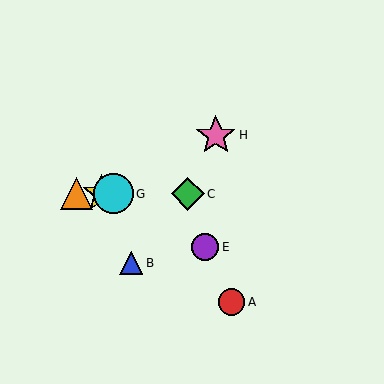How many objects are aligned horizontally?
4 objects (C, D, F, G) are aligned horizontally.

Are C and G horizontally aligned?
Yes, both are at y≈194.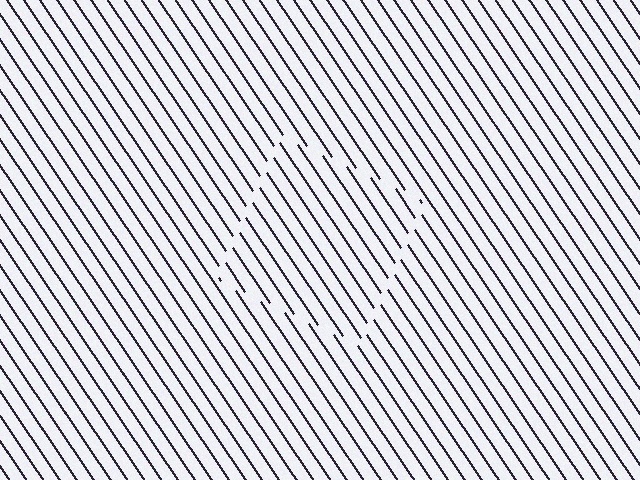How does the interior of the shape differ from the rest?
The interior of the shape contains the same grating, shifted by half a period — the contour is defined by the phase discontinuity where line-ends from the inner and outer gratings abut.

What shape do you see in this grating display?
An illusory square. The interior of the shape contains the same grating, shifted by half a period — the contour is defined by the phase discontinuity where line-ends from the inner and outer gratings abut.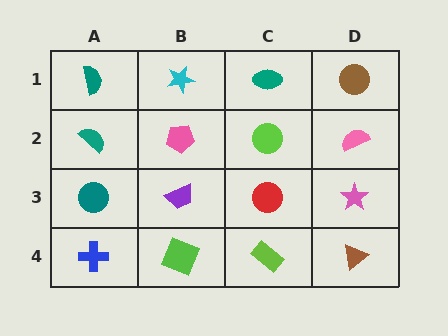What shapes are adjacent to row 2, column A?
A teal semicircle (row 1, column A), a teal circle (row 3, column A), a pink pentagon (row 2, column B).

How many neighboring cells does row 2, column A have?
3.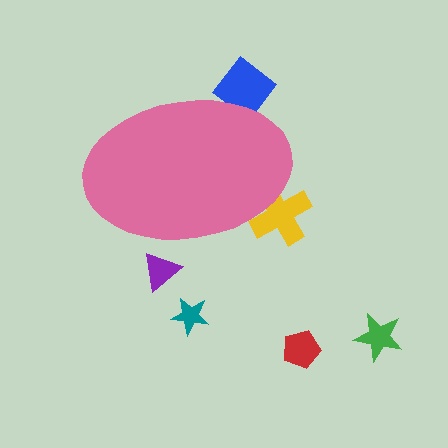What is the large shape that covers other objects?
A pink ellipse.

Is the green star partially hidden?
No, the green star is fully visible.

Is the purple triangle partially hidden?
Yes, the purple triangle is partially hidden behind the pink ellipse.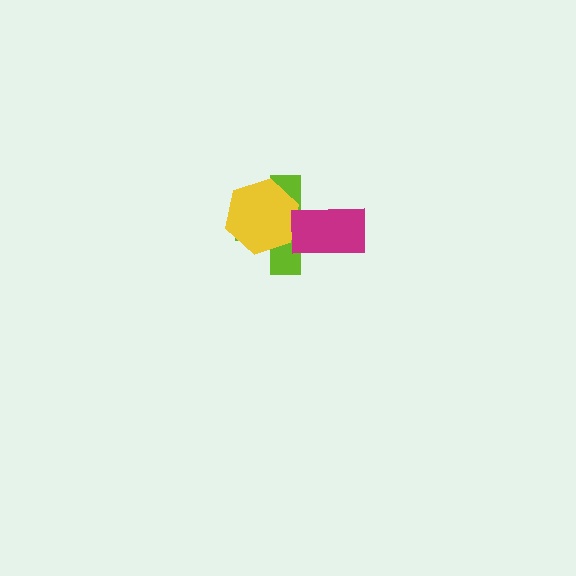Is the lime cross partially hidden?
Yes, it is partially covered by another shape.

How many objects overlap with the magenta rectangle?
1 object overlaps with the magenta rectangle.